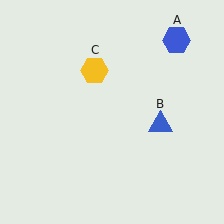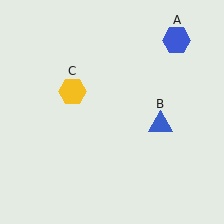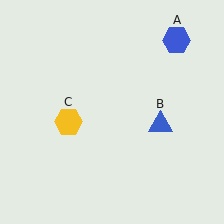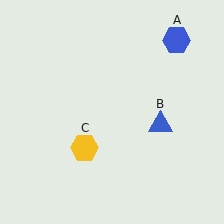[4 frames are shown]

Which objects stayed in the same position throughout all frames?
Blue hexagon (object A) and blue triangle (object B) remained stationary.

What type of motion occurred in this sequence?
The yellow hexagon (object C) rotated counterclockwise around the center of the scene.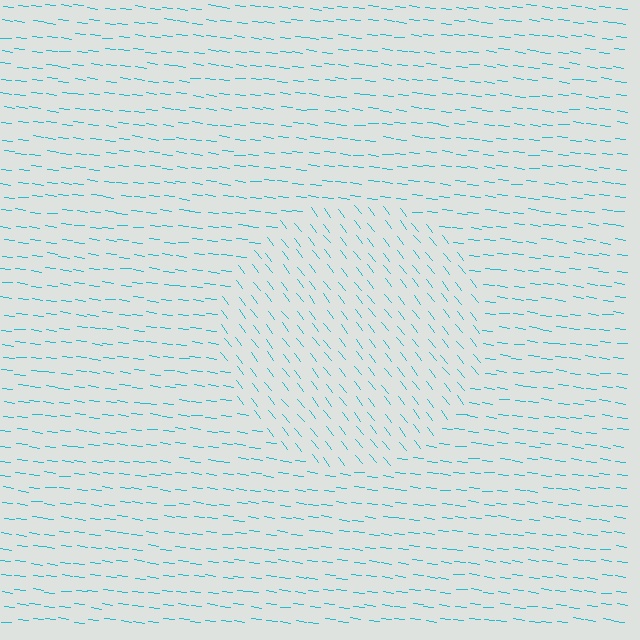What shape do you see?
I see a circle.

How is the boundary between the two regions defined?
The boundary is defined purely by a change in line orientation (approximately 45 degrees difference). All lines are the same color and thickness.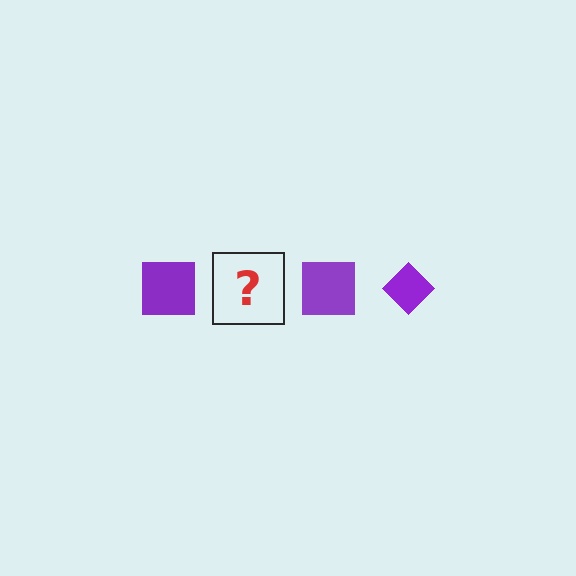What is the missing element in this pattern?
The missing element is a purple diamond.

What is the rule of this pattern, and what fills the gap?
The rule is that the pattern cycles through square, diamond shapes in purple. The gap should be filled with a purple diamond.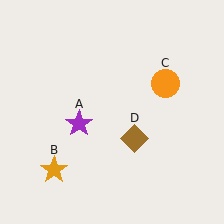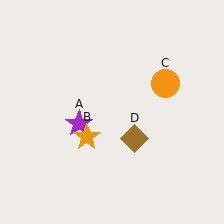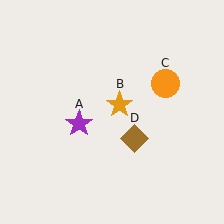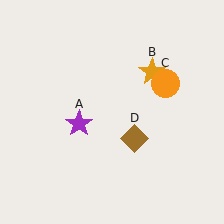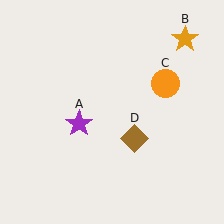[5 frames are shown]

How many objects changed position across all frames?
1 object changed position: orange star (object B).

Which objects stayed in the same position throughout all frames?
Purple star (object A) and orange circle (object C) and brown diamond (object D) remained stationary.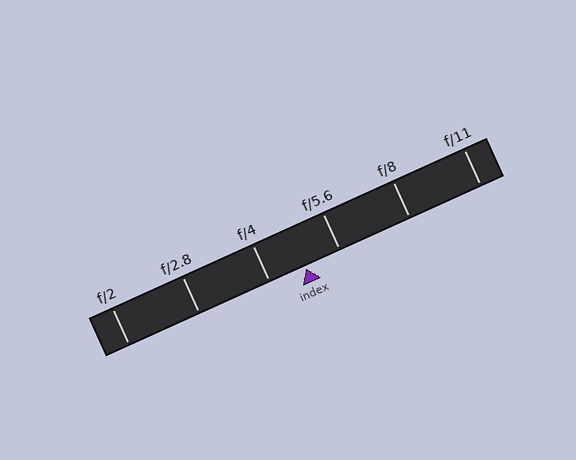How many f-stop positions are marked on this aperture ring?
There are 6 f-stop positions marked.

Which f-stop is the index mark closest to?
The index mark is closest to f/5.6.